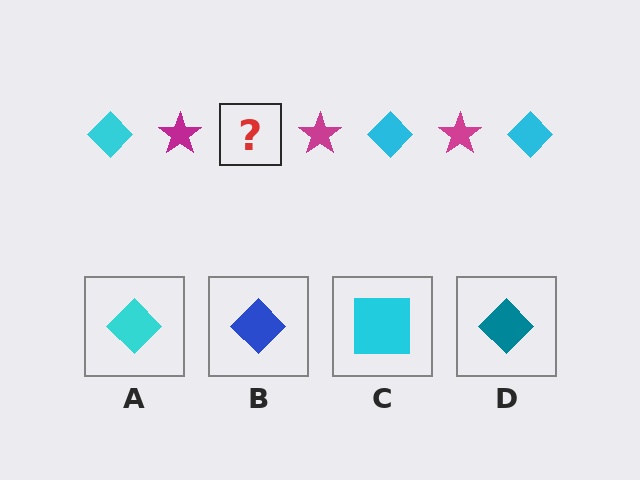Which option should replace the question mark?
Option A.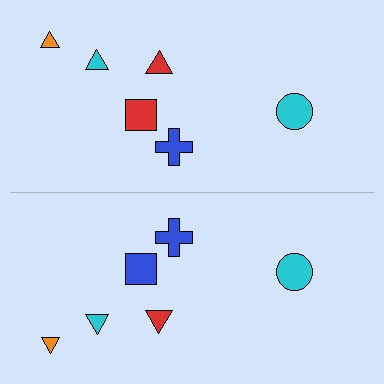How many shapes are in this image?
There are 12 shapes in this image.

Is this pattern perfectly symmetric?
No, the pattern is not perfectly symmetric. The blue square on the bottom side breaks the symmetry — its mirror counterpart is red.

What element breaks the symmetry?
The blue square on the bottom side breaks the symmetry — its mirror counterpart is red.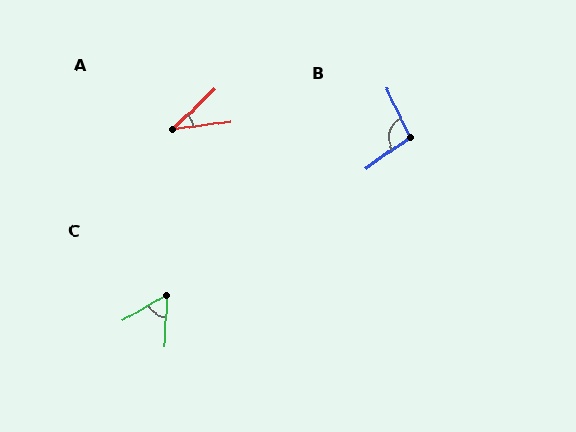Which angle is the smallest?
A, at approximately 36 degrees.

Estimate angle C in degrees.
Approximately 57 degrees.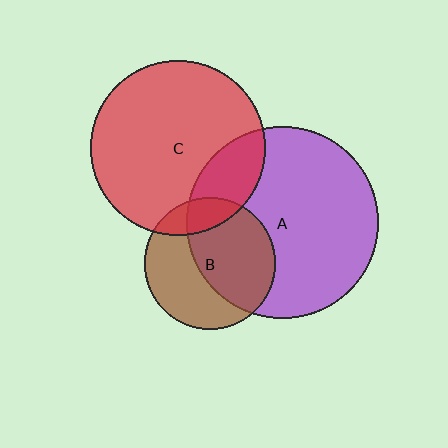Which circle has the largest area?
Circle A (purple).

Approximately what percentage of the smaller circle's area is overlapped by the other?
Approximately 55%.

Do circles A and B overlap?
Yes.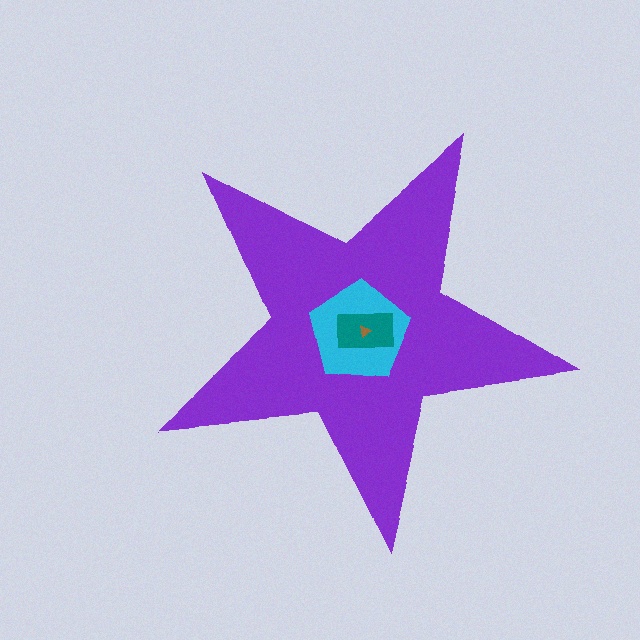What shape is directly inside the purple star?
The cyan pentagon.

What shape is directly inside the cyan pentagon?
The teal rectangle.